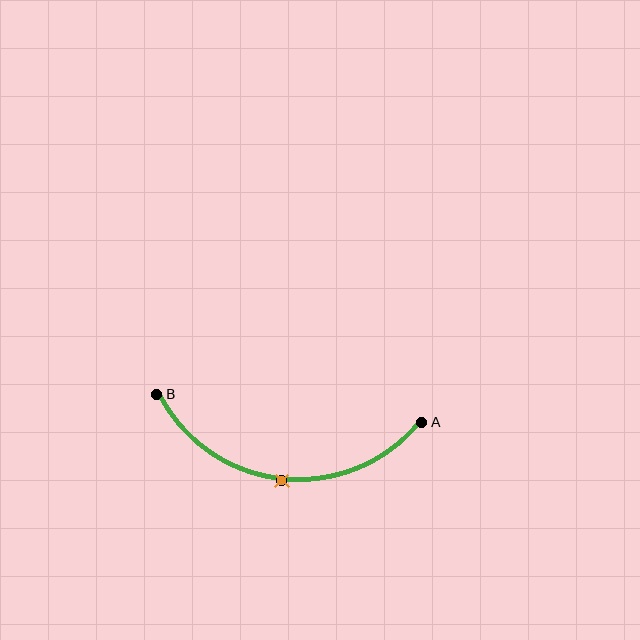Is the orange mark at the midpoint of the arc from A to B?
Yes. The orange mark lies on the arc at equal arc-length from both A and B — it is the arc midpoint.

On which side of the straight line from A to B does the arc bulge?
The arc bulges below the straight line connecting A and B.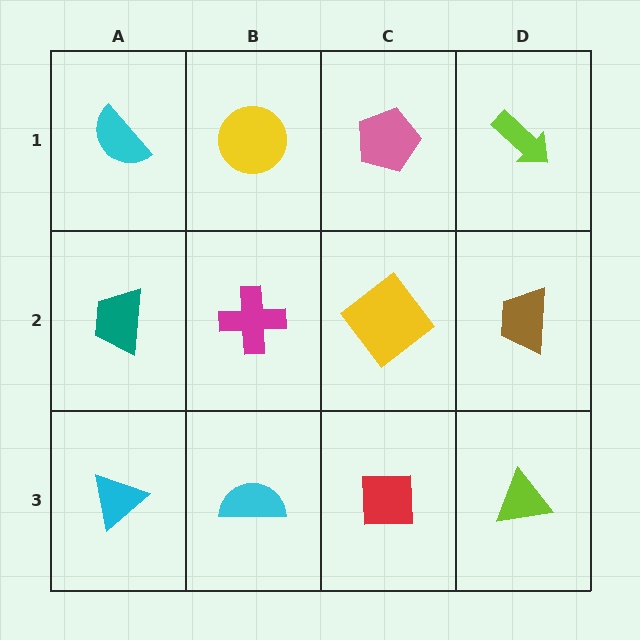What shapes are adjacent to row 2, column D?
A lime arrow (row 1, column D), a lime triangle (row 3, column D), a yellow diamond (row 2, column C).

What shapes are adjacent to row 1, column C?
A yellow diamond (row 2, column C), a yellow circle (row 1, column B), a lime arrow (row 1, column D).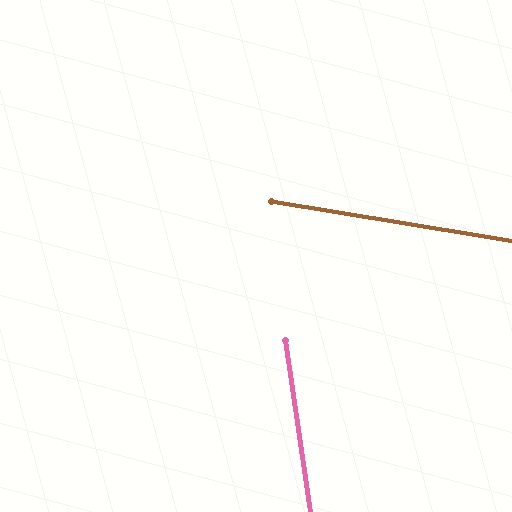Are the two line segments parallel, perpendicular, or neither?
Neither parallel nor perpendicular — they differ by about 72°.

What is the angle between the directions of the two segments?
Approximately 72 degrees.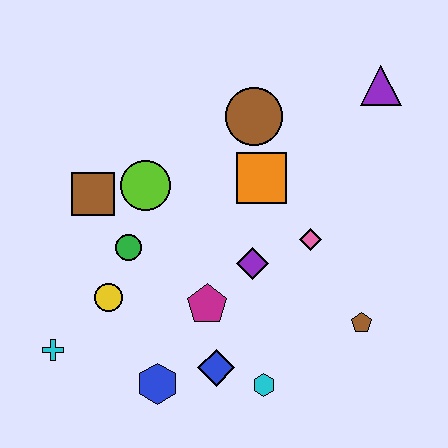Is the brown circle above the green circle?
Yes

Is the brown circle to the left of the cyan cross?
No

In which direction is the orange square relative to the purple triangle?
The orange square is to the left of the purple triangle.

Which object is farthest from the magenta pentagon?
The purple triangle is farthest from the magenta pentagon.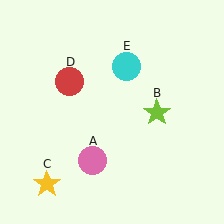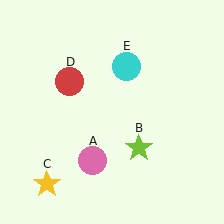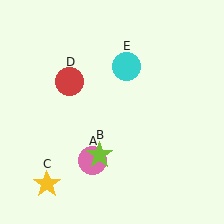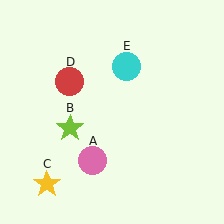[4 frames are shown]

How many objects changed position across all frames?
1 object changed position: lime star (object B).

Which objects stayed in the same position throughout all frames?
Pink circle (object A) and yellow star (object C) and red circle (object D) and cyan circle (object E) remained stationary.